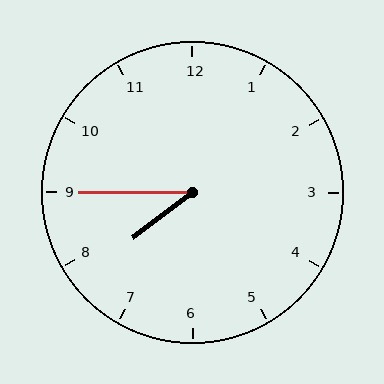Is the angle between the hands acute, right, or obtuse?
It is acute.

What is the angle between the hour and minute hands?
Approximately 38 degrees.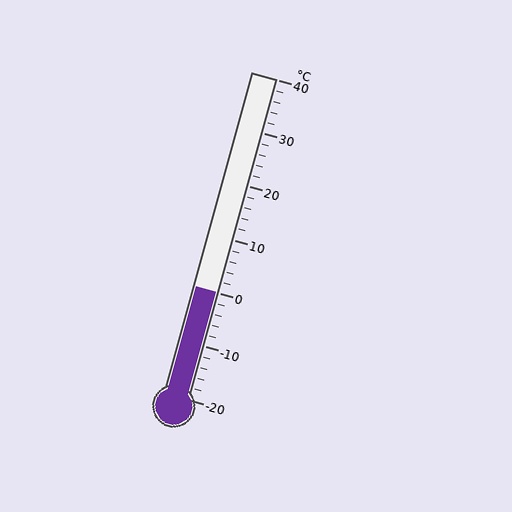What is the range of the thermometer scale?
The thermometer scale ranges from -20°C to 40°C.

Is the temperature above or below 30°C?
The temperature is below 30°C.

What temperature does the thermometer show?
The thermometer shows approximately 0°C.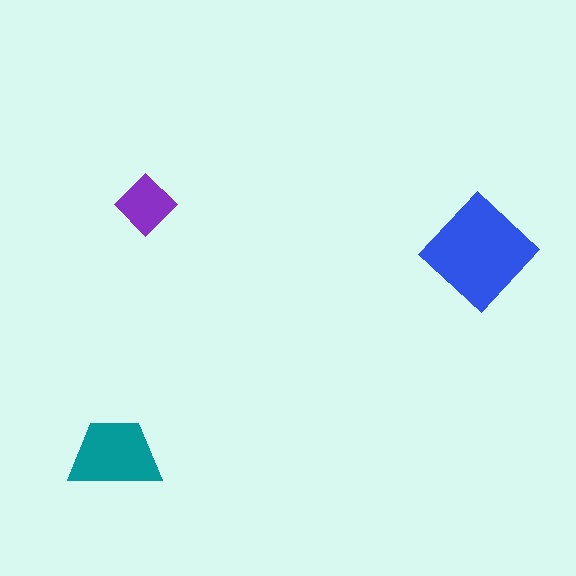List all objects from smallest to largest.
The purple diamond, the teal trapezoid, the blue diamond.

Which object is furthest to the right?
The blue diamond is rightmost.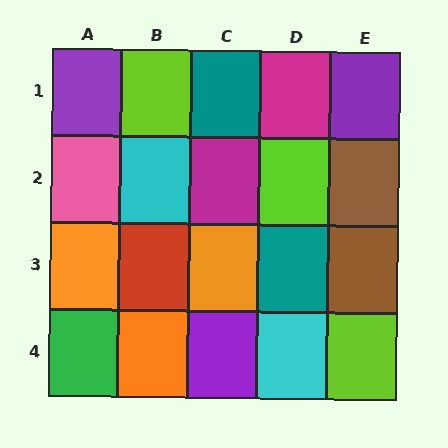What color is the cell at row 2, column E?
Brown.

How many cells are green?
1 cell is green.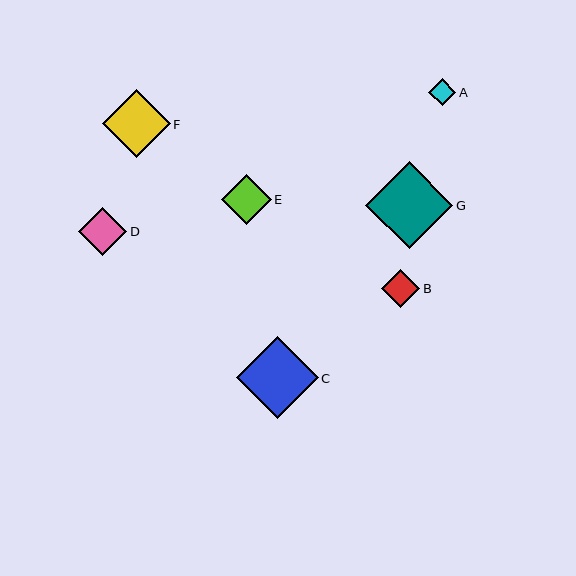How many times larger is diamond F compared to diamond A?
Diamond F is approximately 2.5 times the size of diamond A.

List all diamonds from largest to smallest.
From largest to smallest: G, C, F, E, D, B, A.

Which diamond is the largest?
Diamond G is the largest with a size of approximately 87 pixels.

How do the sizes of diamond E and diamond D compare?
Diamond E and diamond D are approximately the same size.